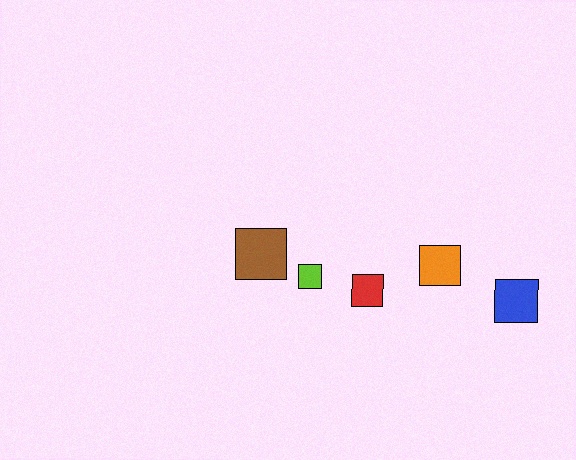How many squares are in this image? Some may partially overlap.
There are 5 squares.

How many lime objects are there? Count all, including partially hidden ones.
There is 1 lime object.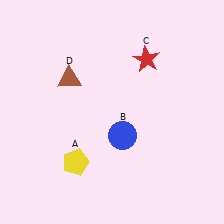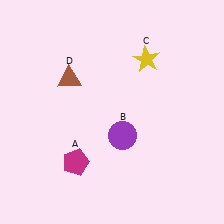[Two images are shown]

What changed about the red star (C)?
In Image 1, C is red. In Image 2, it changed to yellow.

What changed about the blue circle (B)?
In Image 1, B is blue. In Image 2, it changed to purple.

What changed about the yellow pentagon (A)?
In Image 1, A is yellow. In Image 2, it changed to magenta.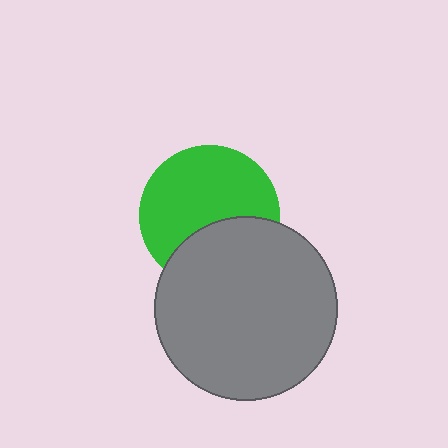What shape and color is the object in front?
The object in front is a gray circle.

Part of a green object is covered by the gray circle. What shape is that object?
It is a circle.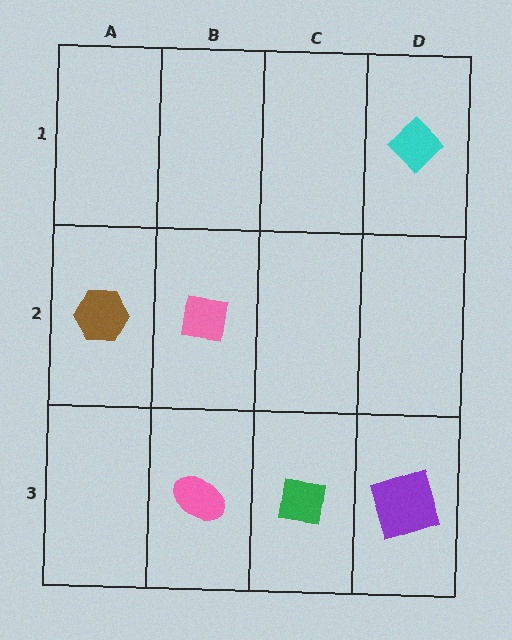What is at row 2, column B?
A pink square.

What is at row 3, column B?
A pink ellipse.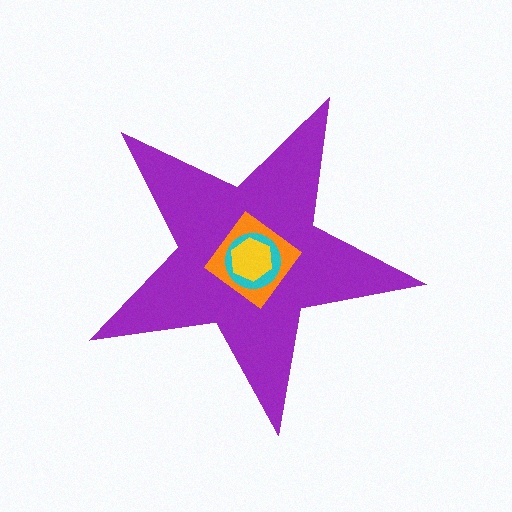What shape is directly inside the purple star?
The orange diamond.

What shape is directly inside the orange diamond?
The cyan circle.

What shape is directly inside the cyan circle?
The yellow hexagon.